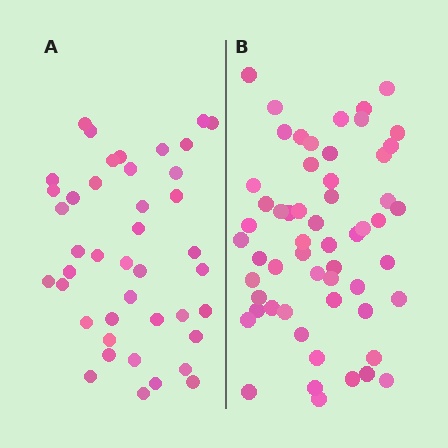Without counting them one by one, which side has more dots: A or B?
Region B (the right region) has more dots.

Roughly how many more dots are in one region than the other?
Region B has approximately 15 more dots than region A.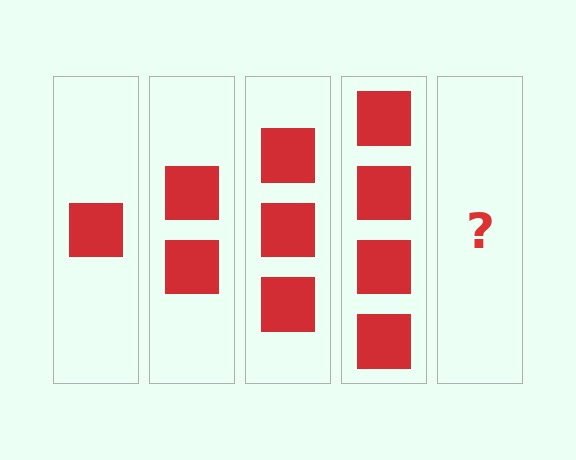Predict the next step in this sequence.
The next step is 5 squares.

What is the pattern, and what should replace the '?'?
The pattern is that each step adds one more square. The '?' should be 5 squares.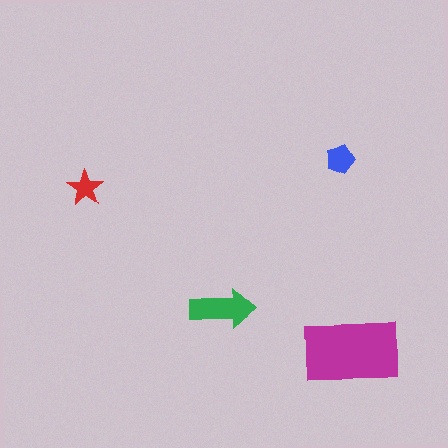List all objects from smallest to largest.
The red star, the blue pentagon, the green arrow, the magenta rectangle.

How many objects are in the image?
There are 4 objects in the image.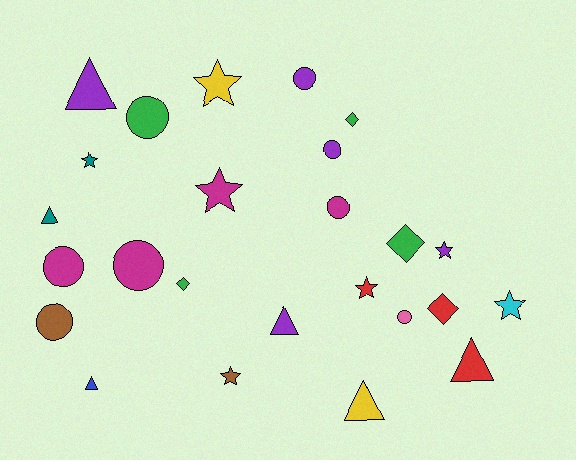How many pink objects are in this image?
There is 1 pink object.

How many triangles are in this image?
There are 6 triangles.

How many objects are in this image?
There are 25 objects.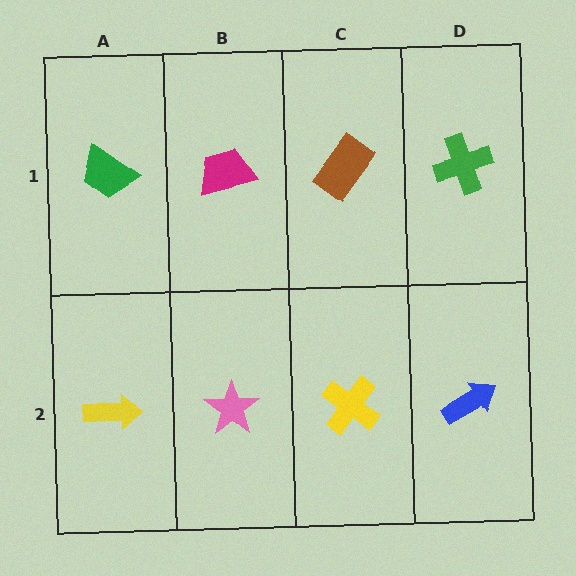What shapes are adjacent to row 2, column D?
A green cross (row 1, column D), a yellow cross (row 2, column C).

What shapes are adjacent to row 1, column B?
A pink star (row 2, column B), a green trapezoid (row 1, column A), a brown rectangle (row 1, column C).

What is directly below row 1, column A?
A yellow arrow.